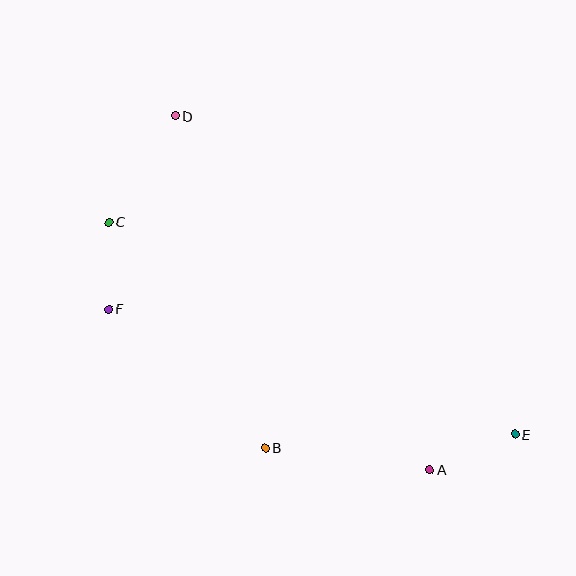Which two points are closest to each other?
Points C and F are closest to each other.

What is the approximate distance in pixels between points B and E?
The distance between B and E is approximately 250 pixels.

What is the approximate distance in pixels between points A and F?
The distance between A and F is approximately 359 pixels.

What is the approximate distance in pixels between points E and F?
The distance between E and F is approximately 425 pixels.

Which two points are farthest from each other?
Points D and E are farthest from each other.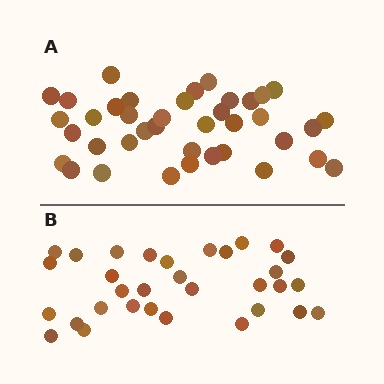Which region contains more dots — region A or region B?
Region A (the top region) has more dots.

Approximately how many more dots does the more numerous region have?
Region A has roughly 8 or so more dots than region B.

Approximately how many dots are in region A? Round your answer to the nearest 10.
About 40 dots. (The exact count is 39, which rounds to 40.)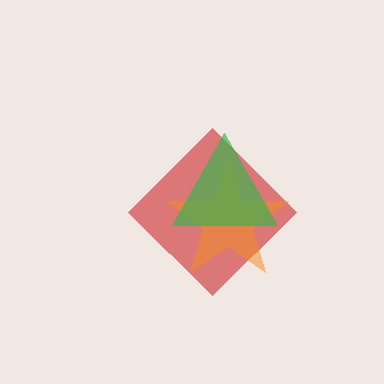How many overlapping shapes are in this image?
There are 3 overlapping shapes in the image.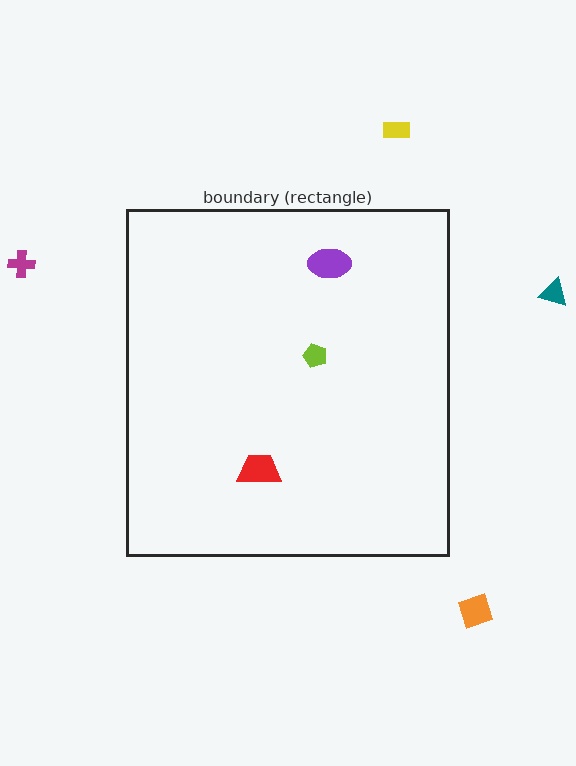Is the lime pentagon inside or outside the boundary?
Inside.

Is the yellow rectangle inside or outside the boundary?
Outside.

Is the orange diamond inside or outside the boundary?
Outside.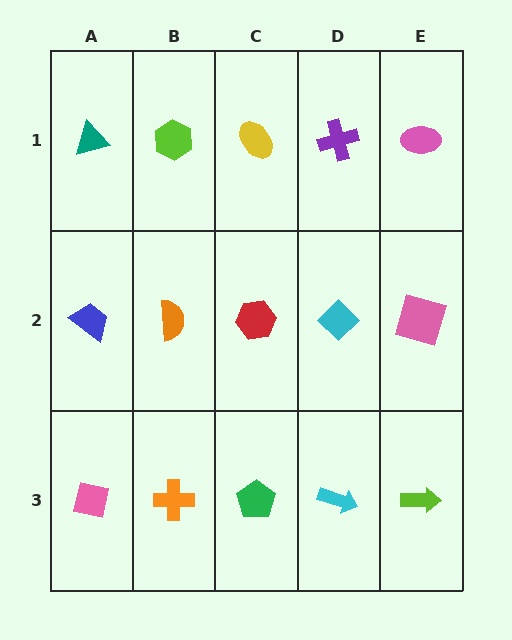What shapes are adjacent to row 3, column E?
A pink square (row 2, column E), a cyan arrow (row 3, column D).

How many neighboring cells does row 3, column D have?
3.